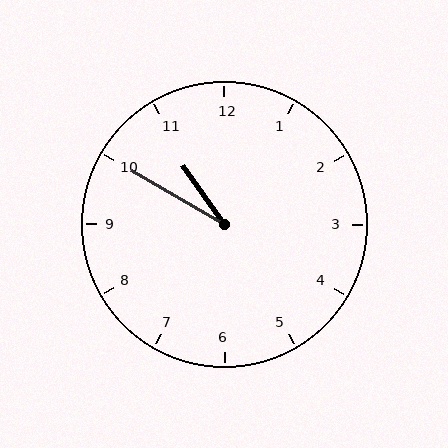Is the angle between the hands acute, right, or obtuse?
It is acute.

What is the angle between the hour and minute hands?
Approximately 25 degrees.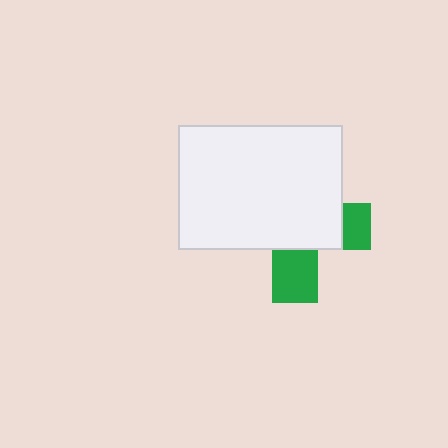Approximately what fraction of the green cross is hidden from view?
Roughly 68% of the green cross is hidden behind the white rectangle.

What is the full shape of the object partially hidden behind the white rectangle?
The partially hidden object is a green cross.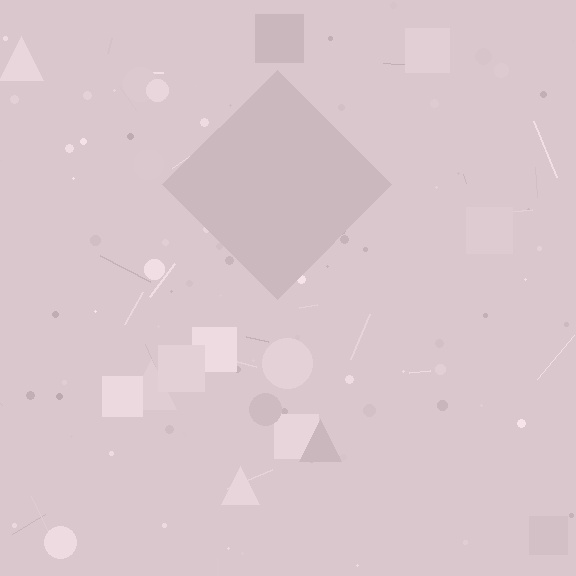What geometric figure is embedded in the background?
A diamond is embedded in the background.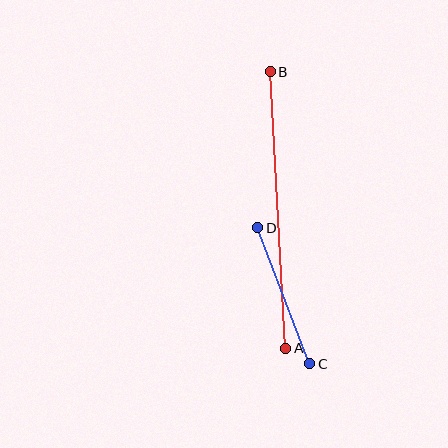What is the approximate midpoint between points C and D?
The midpoint is at approximately (284, 296) pixels.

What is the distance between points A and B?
The distance is approximately 277 pixels.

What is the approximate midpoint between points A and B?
The midpoint is at approximately (278, 210) pixels.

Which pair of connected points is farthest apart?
Points A and B are farthest apart.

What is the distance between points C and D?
The distance is approximately 146 pixels.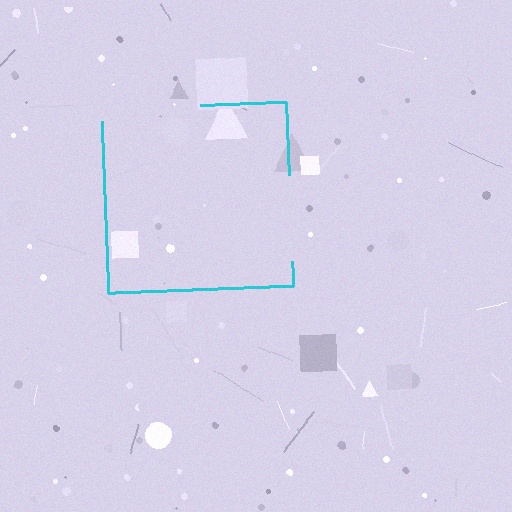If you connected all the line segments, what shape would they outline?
They would outline a square.